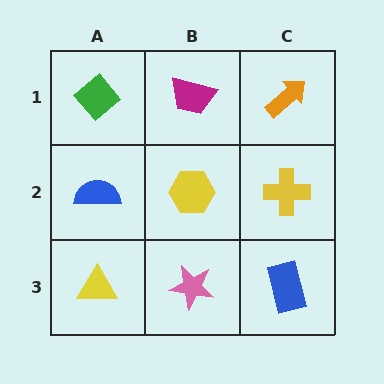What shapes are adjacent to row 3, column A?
A blue semicircle (row 2, column A), a pink star (row 3, column B).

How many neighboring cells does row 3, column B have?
3.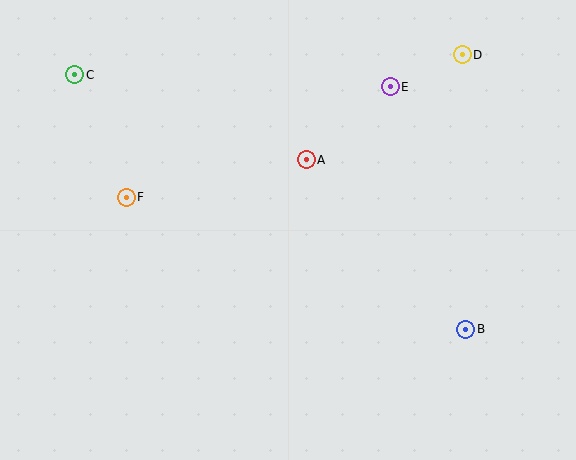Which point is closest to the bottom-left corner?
Point F is closest to the bottom-left corner.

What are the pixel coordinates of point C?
Point C is at (75, 75).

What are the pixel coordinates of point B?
Point B is at (465, 329).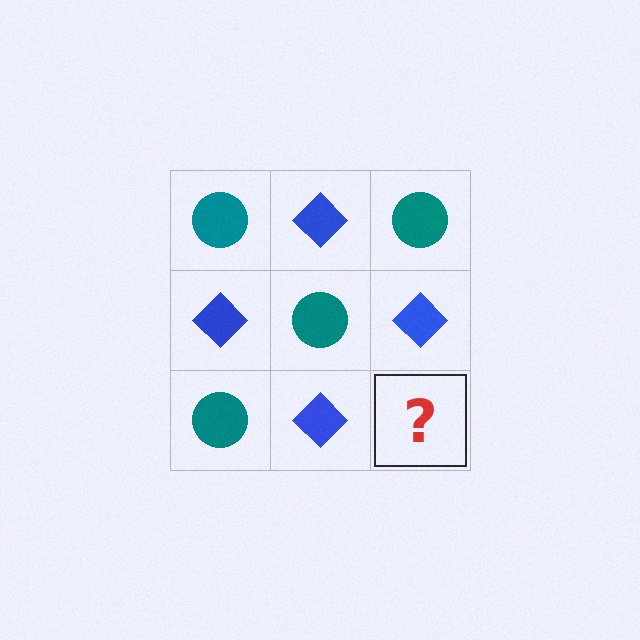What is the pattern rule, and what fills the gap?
The rule is that it alternates teal circle and blue diamond in a checkerboard pattern. The gap should be filled with a teal circle.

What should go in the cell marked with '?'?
The missing cell should contain a teal circle.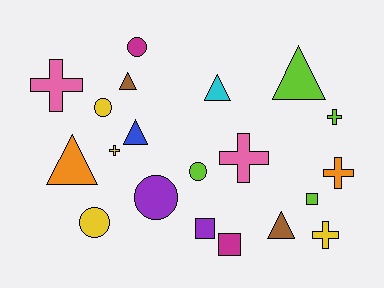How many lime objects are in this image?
There are 4 lime objects.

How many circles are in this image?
There are 5 circles.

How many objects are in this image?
There are 20 objects.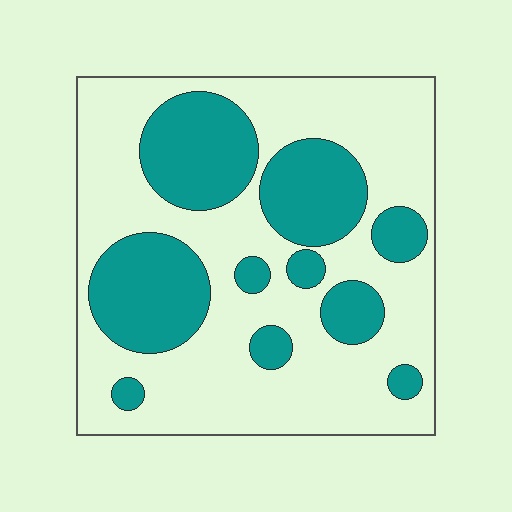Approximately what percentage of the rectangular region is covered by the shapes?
Approximately 35%.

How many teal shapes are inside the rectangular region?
10.